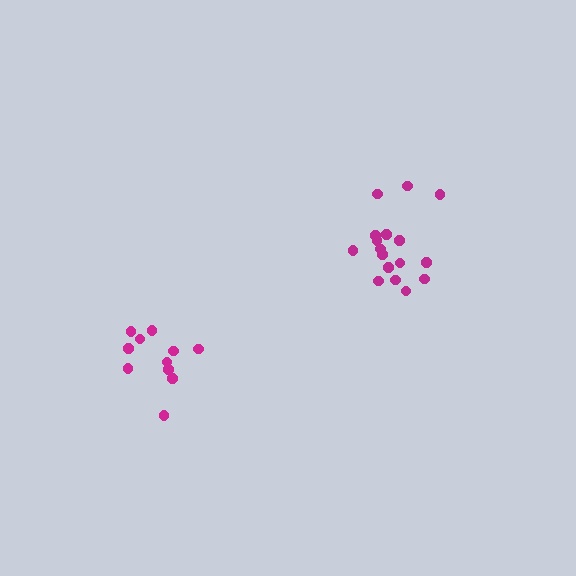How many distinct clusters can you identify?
There are 2 distinct clusters.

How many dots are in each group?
Group 1: 11 dots, Group 2: 17 dots (28 total).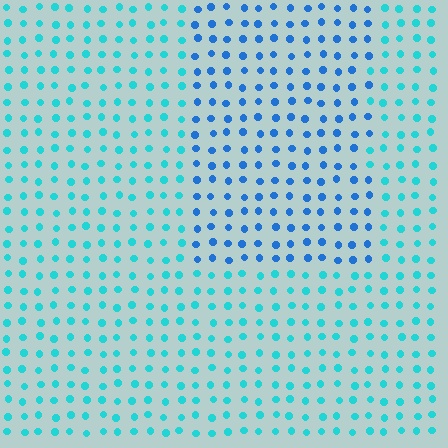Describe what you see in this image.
The image is filled with small cyan elements in a uniform arrangement. A rectangle-shaped region is visible where the elements are tinted to a slightly different hue, forming a subtle color boundary.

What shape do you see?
I see a rectangle.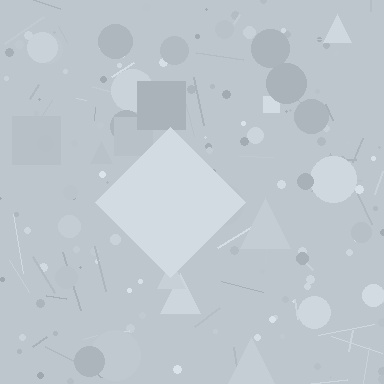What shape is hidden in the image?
A diamond is hidden in the image.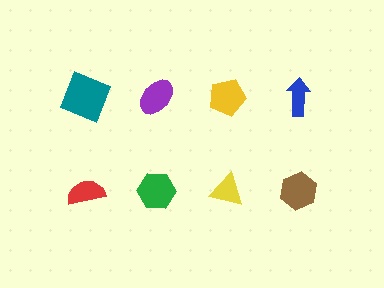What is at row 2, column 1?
A red semicircle.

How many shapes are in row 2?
4 shapes.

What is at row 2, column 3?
A yellow triangle.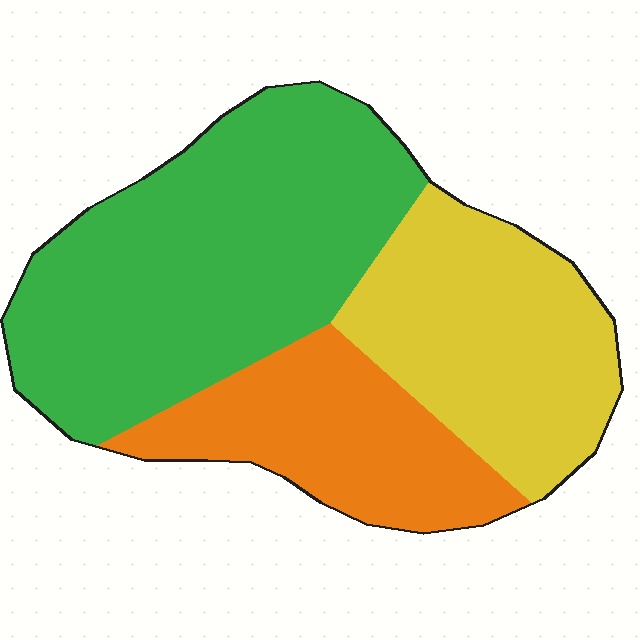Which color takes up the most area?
Green, at roughly 50%.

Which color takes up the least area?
Orange, at roughly 25%.